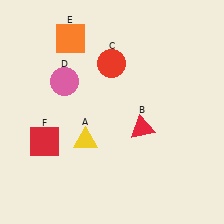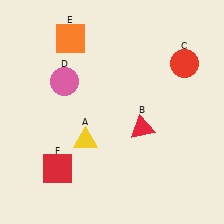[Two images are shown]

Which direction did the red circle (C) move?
The red circle (C) moved right.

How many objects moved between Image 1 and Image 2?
2 objects moved between the two images.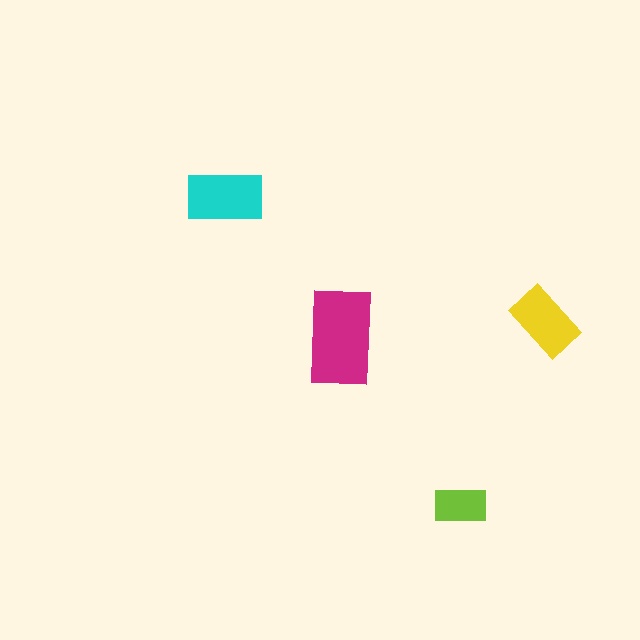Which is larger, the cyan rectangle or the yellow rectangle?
The cyan one.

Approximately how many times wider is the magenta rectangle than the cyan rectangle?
About 1.5 times wider.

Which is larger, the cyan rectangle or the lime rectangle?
The cyan one.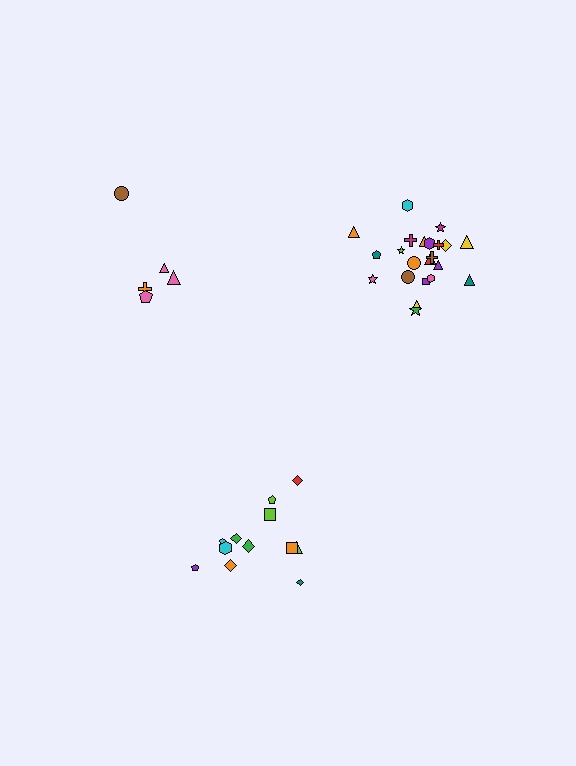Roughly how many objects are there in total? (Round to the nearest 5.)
Roughly 40 objects in total.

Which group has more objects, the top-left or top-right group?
The top-right group.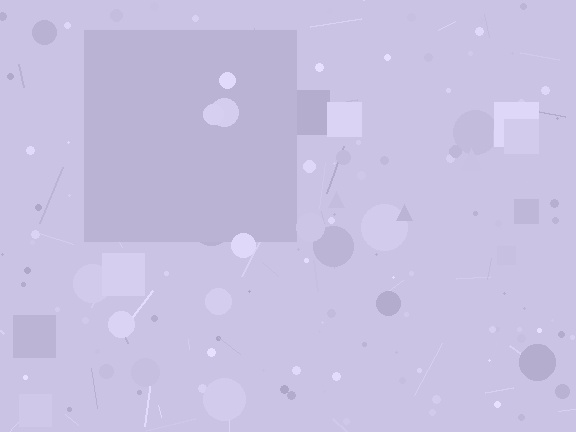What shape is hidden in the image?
A square is hidden in the image.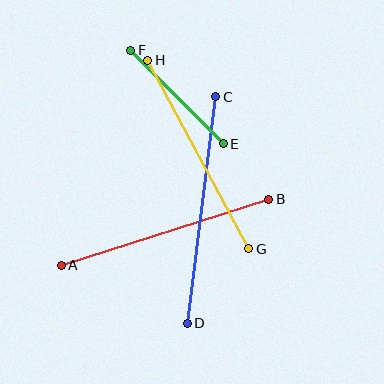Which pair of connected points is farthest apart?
Points C and D are farthest apart.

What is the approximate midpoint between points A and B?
The midpoint is at approximately (165, 232) pixels.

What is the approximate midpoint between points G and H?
The midpoint is at approximately (198, 155) pixels.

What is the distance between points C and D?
The distance is approximately 228 pixels.